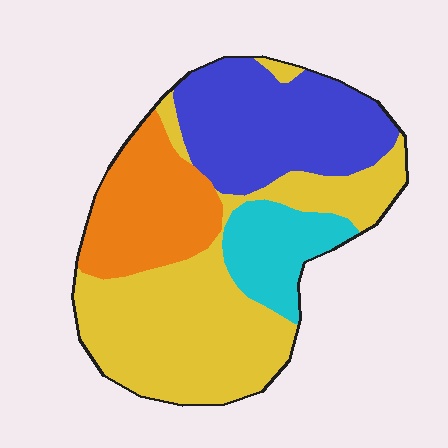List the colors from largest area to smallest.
From largest to smallest: yellow, blue, orange, cyan.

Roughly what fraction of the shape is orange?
Orange covers roughly 20% of the shape.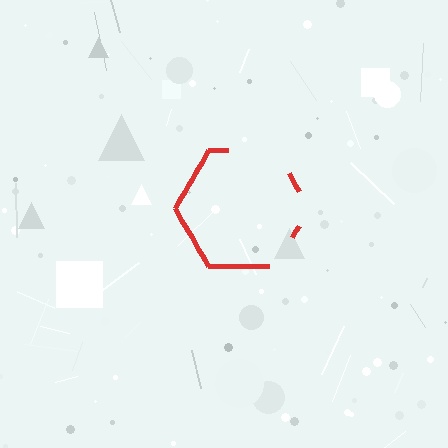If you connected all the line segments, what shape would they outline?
They would outline a hexagon.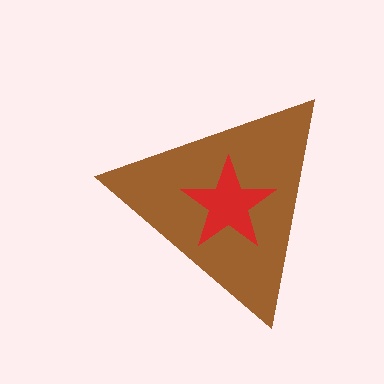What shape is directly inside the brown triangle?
The red star.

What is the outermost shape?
The brown triangle.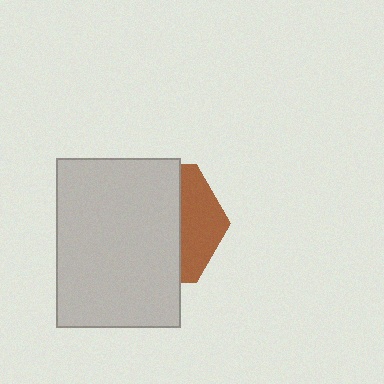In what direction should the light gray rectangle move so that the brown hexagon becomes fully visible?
The light gray rectangle should move left. That is the shortest direction to clear the overlap and leave the brown hexagon fully visible.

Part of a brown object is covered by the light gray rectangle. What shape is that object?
It is a hexagon.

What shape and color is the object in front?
The object in front is a light gray rectangle.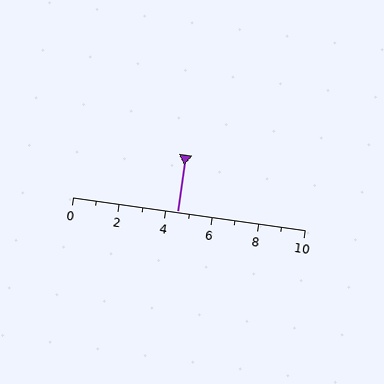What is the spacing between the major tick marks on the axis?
The major ticks are spaced 2 apart.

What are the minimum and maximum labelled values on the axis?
The axis runs from 0 to 10.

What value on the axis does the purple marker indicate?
The marker indicates approximately 4.5.